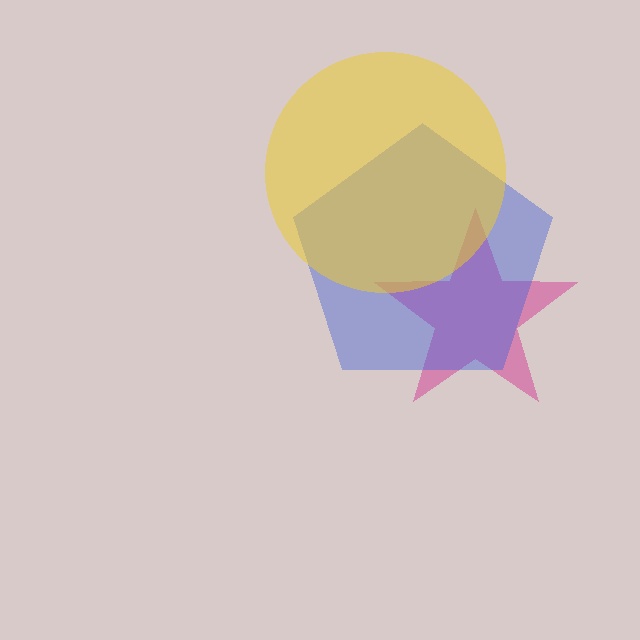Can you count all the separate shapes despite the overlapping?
Yes, there are 3 separate shapes.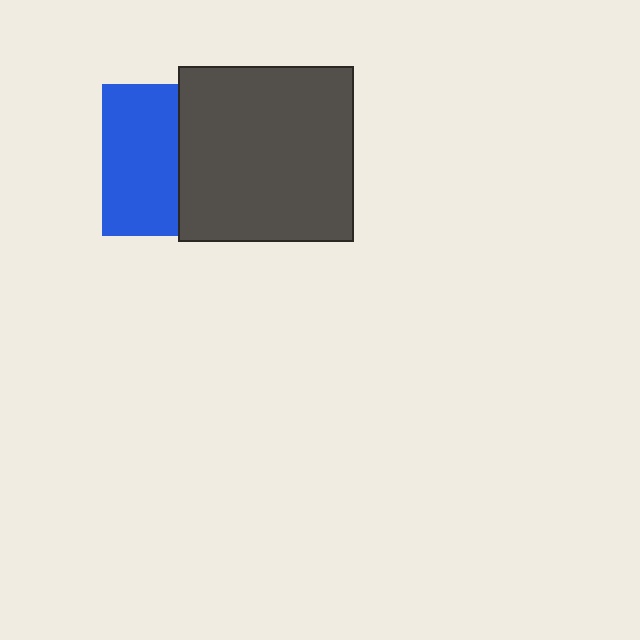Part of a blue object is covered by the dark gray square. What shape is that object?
It is a square.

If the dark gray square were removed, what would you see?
You would see the complete blue square.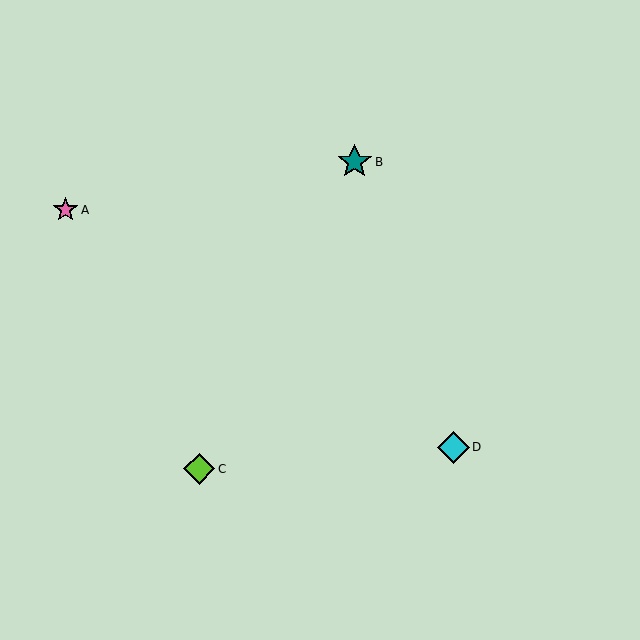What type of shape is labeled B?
Shape B is a teal star.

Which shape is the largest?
The teal star (labeled B) is the largest.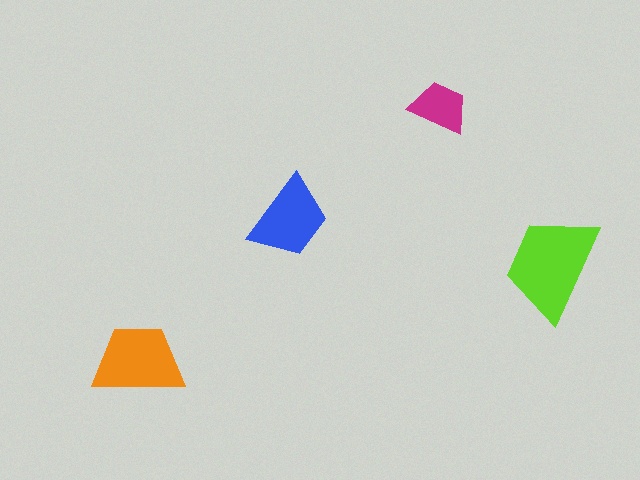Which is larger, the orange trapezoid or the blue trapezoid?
The orange one.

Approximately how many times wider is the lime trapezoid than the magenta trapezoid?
About 2 times wider.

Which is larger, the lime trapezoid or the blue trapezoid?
The lime one.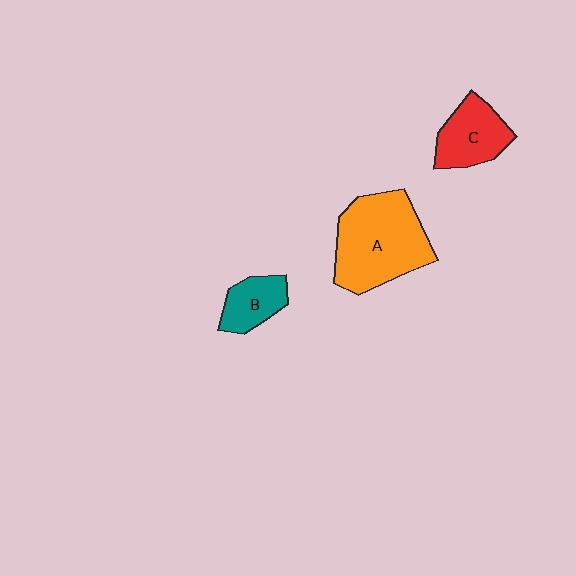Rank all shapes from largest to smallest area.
From largest to smallest: A (orange), C (red), B (teal).